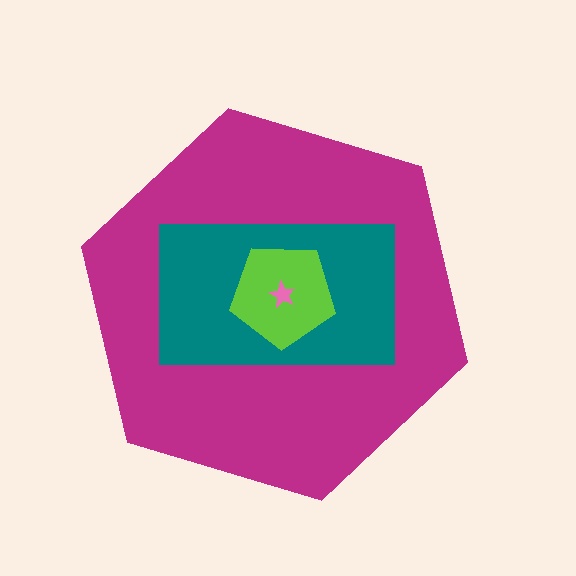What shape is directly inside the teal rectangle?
The lime pentagon.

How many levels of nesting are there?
4.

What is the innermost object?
The pink star.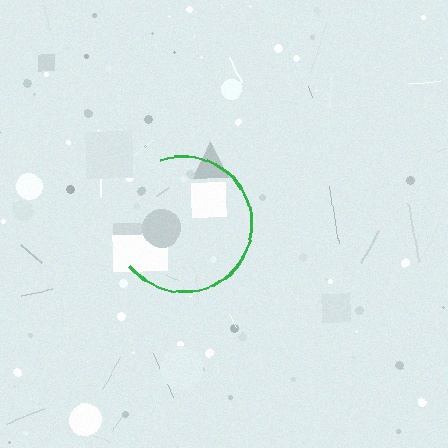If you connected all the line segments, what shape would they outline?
They would outline a circle.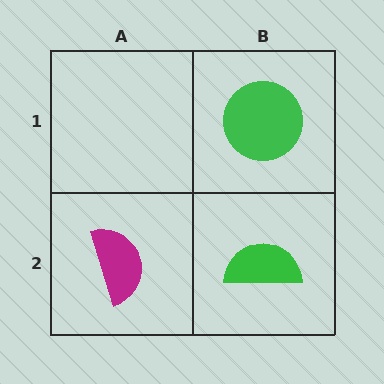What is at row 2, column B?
A green semicircle.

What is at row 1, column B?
A green circle.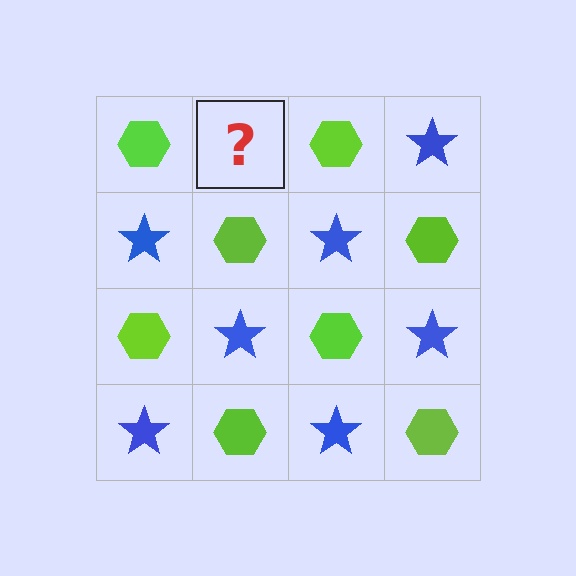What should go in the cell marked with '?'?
The missing cell should contain a blue star.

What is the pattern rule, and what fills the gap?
The rule is that it alternates lime hexagon and blue star in a checkerboard pattern. The gap should be filled with a blue star.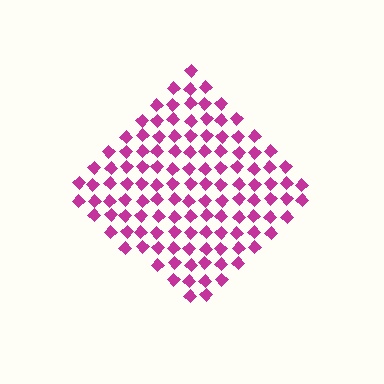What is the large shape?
The large shape is a diamond.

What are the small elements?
The small elements are diamonds.